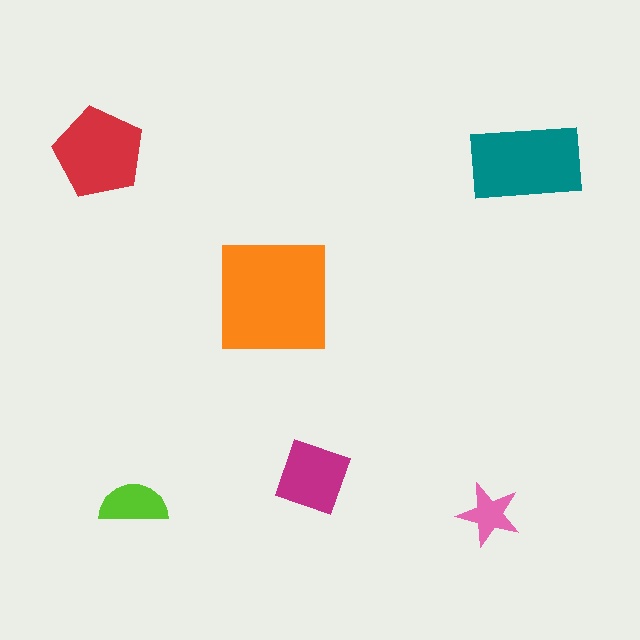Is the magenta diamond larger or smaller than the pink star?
Larger.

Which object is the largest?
The orange square.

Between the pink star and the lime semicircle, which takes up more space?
The lime semicircle.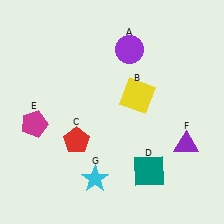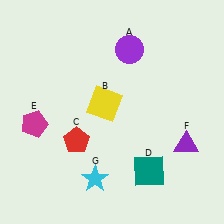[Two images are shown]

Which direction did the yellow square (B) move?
The yellow square (B) moved left.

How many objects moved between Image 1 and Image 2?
1 object moved between the two images.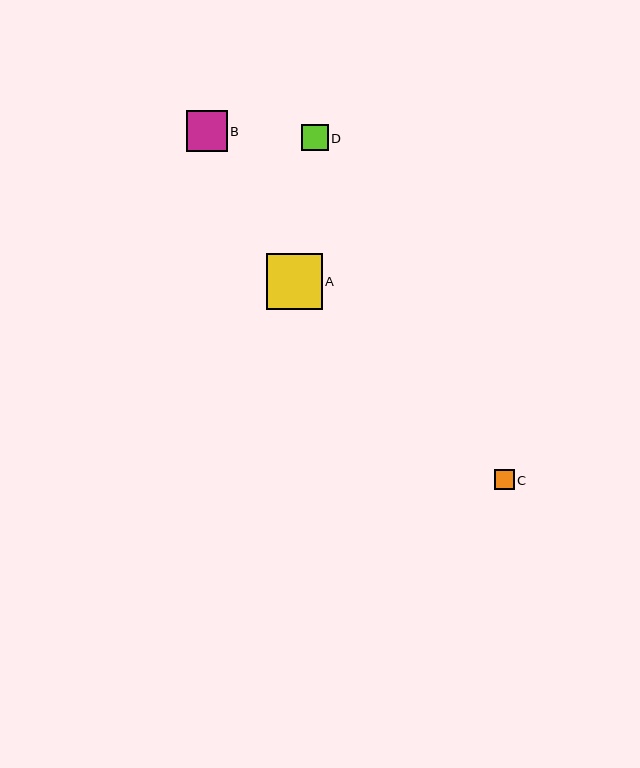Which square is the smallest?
Square C is the smallest with a size of approximately 20 pixels.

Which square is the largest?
Square A is the largest with a size of approximately 56 pixels.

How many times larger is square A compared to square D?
Square A is approximately 2.1 times the size of square D.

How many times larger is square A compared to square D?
Square A is approximately 2.1 times the size of square D.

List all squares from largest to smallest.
From largest to smallest: A, B, D, C.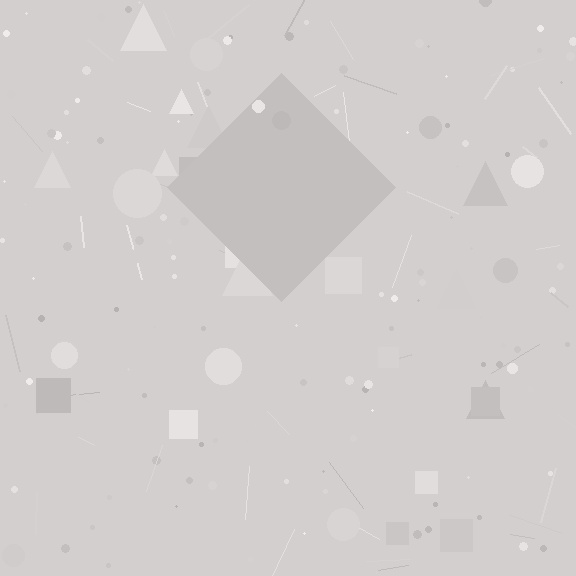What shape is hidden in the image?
A diamond is hidden in the image.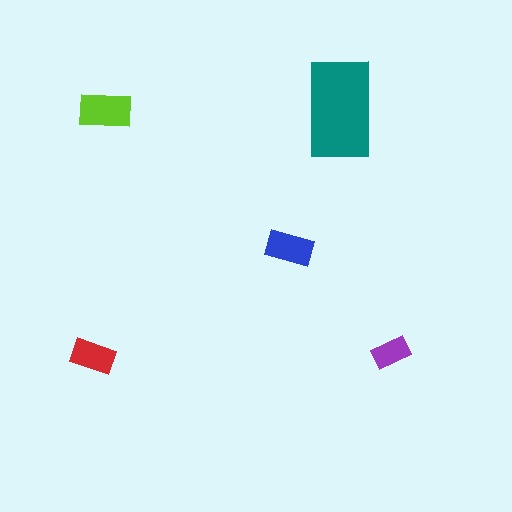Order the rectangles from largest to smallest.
the teal one, the lime one, the blue one, the red one, the purple one.